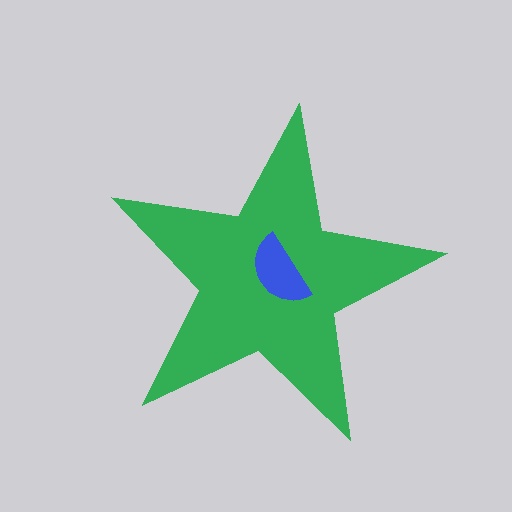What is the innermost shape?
The blue semicircle.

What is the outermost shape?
The green star.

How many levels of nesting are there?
2.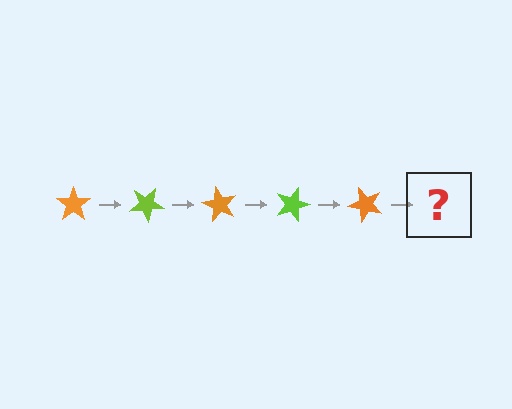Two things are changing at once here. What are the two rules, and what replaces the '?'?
The two rules are that it rotates 30 degrees each step and the color cycles through orange and lime. The '?' should be a lime star, rotated 150 degrees from the start.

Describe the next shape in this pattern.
It should be a lime star, rotated 150 degrees from the start.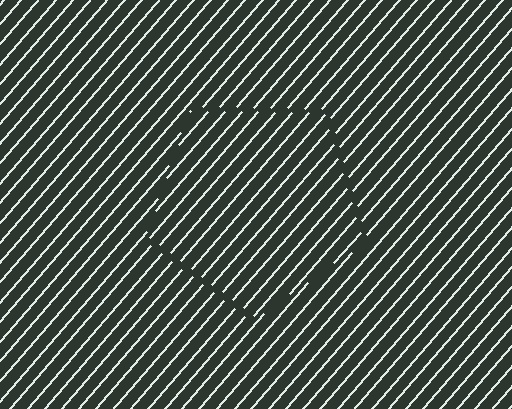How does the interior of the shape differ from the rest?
The interior of the shape contains the same grating, shifted by half a period — the contour is defined by the phase discontinuity where line-ends from the inner and outer gratings abut.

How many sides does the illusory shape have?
5 sides — the line-ends trace a pentagon.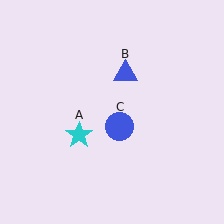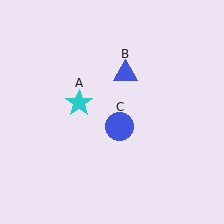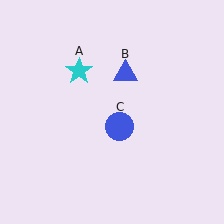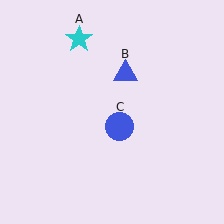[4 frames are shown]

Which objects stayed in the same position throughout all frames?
Blue triangle (object B) and blue circle (object C) remained stationary.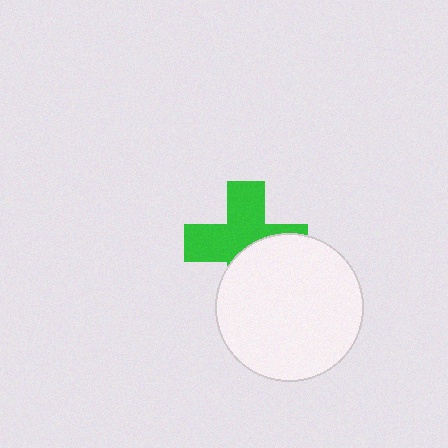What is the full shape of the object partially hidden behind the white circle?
The partially hidden object is a green cross.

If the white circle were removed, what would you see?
You would see the complete green cross.